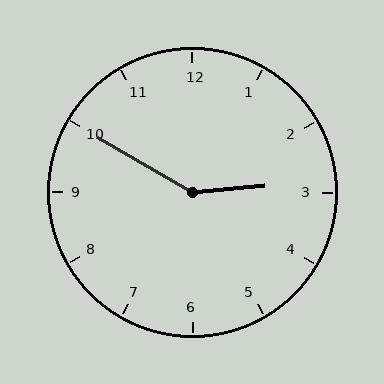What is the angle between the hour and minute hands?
Approximately 145 degrees.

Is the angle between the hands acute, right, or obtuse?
It is obtuse.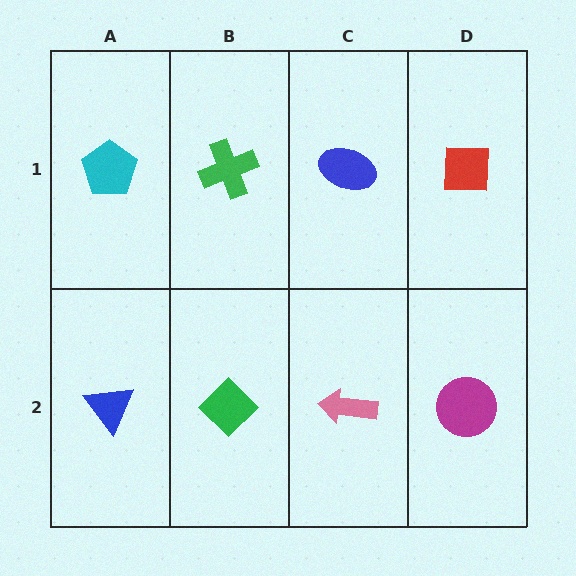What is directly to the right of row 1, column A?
A green cross.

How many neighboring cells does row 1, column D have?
2.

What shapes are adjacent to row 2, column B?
A green cross (row 1, column B), a blue triangle (row 2, column A), a pink arrow (row 2, column C).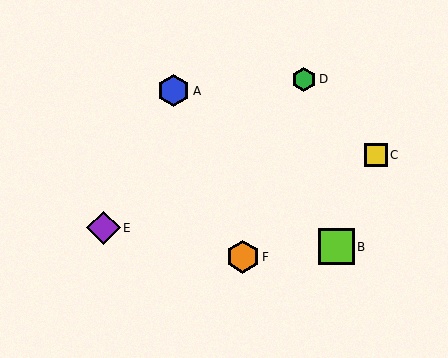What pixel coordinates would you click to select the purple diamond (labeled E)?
Click at (103, 228) to select the purple diamond E.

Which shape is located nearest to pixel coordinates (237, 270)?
The orange hexagon (labeled F) at (243, 257) is nearest to that location.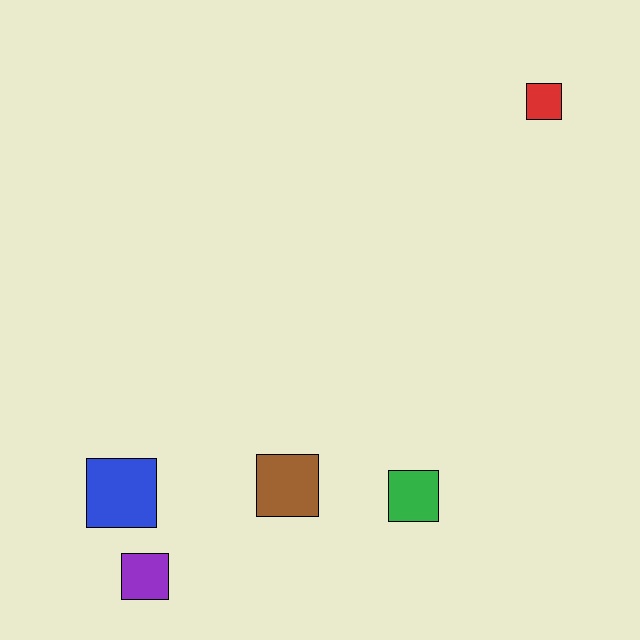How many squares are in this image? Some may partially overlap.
There are 5 squares.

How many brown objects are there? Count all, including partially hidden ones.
There is 1 brown object.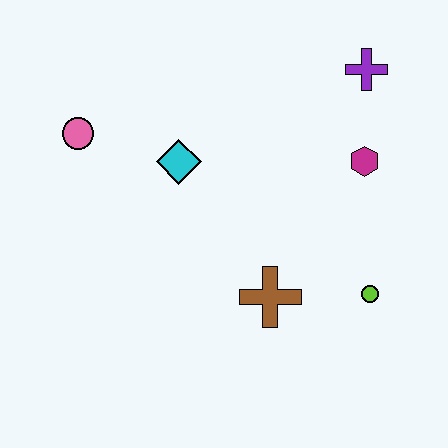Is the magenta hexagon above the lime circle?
Yes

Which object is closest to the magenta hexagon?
The purple cross is closest to the magenta hexagon.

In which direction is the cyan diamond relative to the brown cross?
The cyan diamond is above the brown cross.